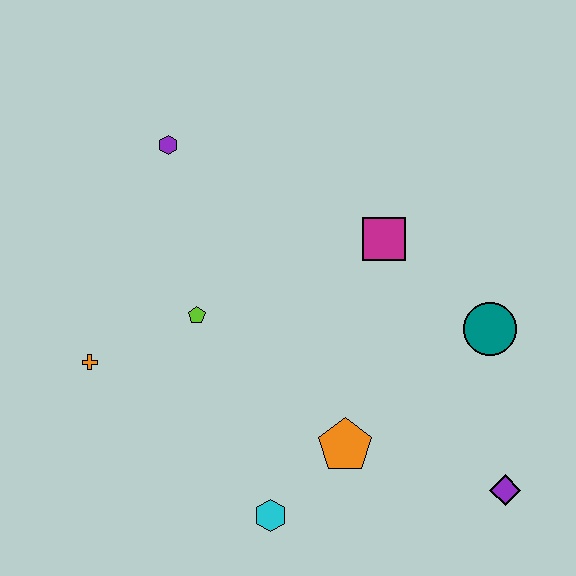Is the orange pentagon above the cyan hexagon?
Yes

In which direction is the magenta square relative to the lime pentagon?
The magenta square is to the right of the lime pentagon.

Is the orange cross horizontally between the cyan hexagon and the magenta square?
No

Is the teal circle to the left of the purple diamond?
Yes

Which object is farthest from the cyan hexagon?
The purple hexagon is farthest from the cyan hexagon.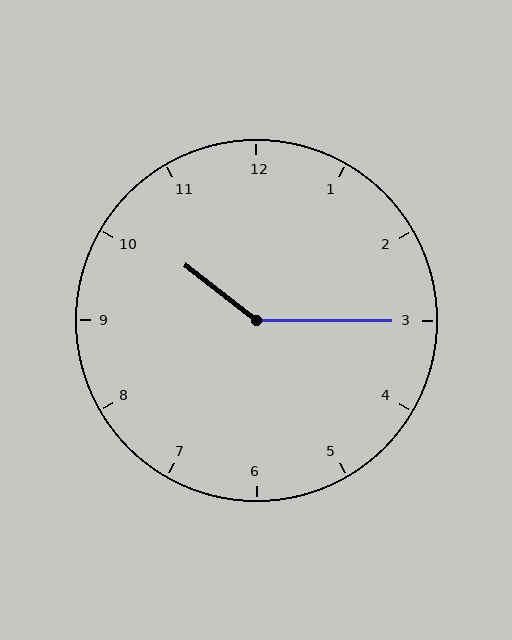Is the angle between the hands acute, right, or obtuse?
It is obtuse.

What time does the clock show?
10:15.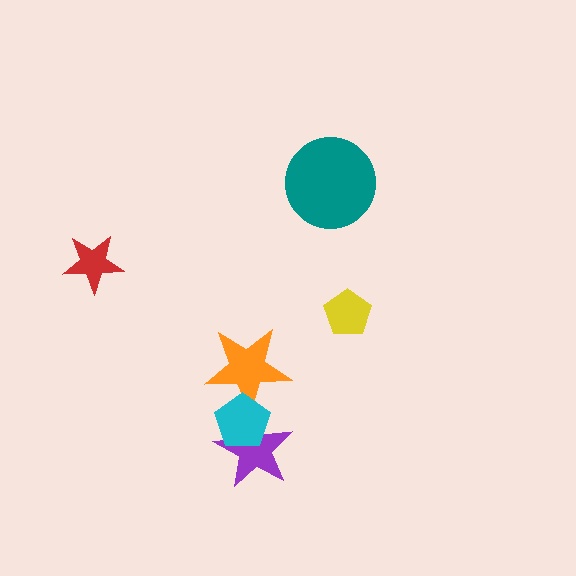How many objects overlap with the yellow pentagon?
0 objects overlap with the yellow pentagon.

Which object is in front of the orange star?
The cyan pentagon is in front of the orange star.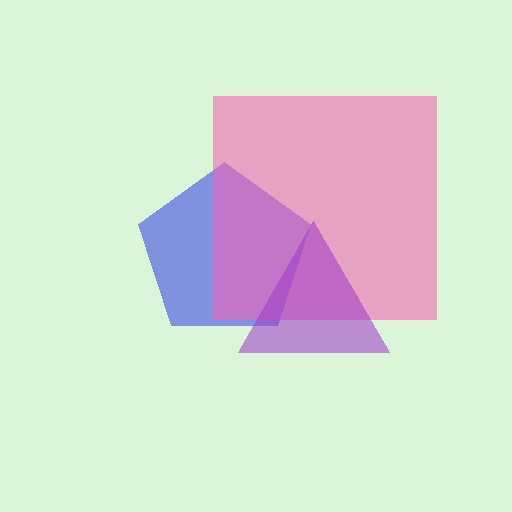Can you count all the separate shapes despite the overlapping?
Yes, there are 3 separate shapes.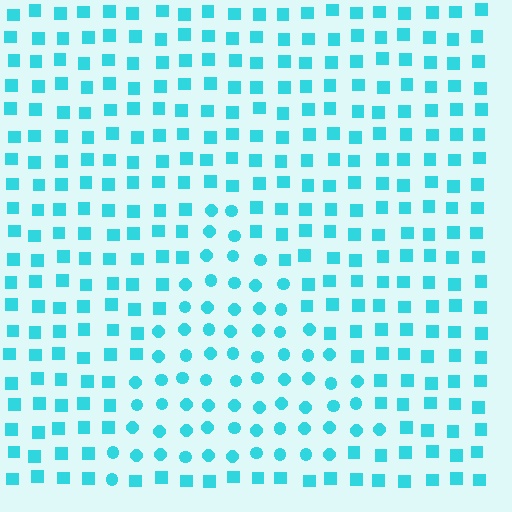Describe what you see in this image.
The image is filled with small cyan elements arranged in a uniform grid. A triangle-shaped region contains circles, while the surrounding area contains squares. The boundary is defined purely by the change in element shape.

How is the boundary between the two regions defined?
The boundary is defined by a change in element shape: circles inside vs. squares outside. All elements share the same color and spacing.